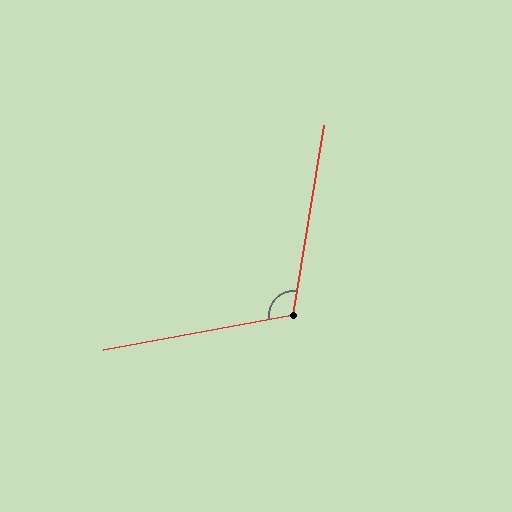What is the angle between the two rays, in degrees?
Approximately 110 degrees.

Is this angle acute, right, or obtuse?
It is obtuse.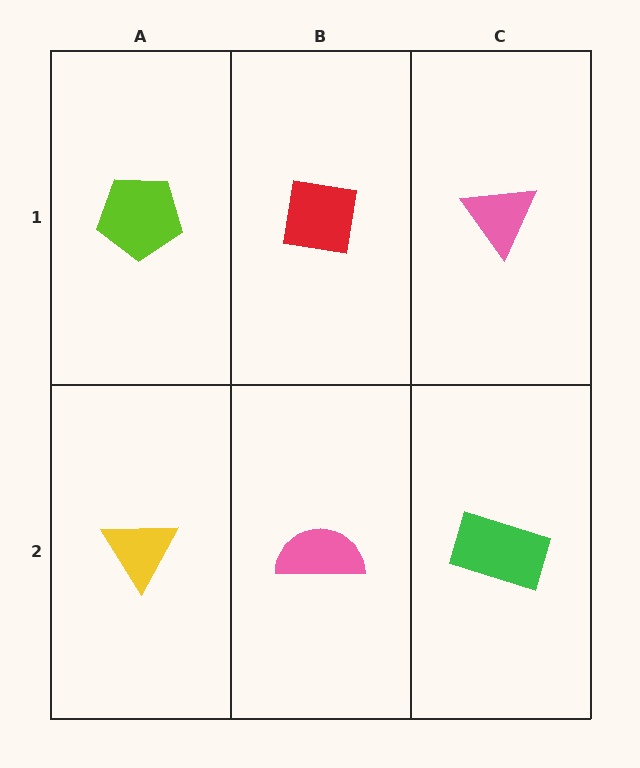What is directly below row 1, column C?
A green rectangle.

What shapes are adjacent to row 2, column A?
A lime pentagon (row 1, column A), a pink semicircle (row 2, column B).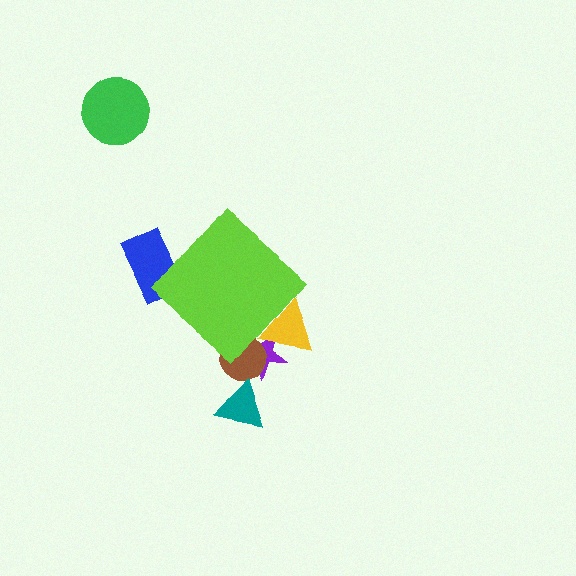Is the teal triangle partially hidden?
No, the teal triangle is fully visible.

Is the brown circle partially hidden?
Yes, the brown circle is partially hidden behind the lime diamond.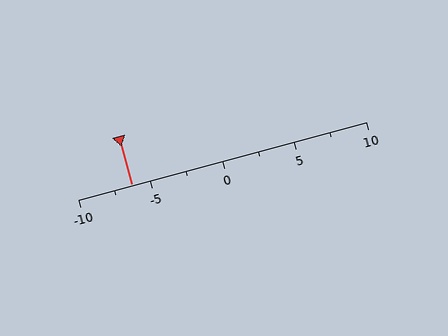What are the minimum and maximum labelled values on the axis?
The axis runs from -10 to 10.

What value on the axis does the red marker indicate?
The marker indicates approximately -6.2.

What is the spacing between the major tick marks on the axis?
The major ticks are spaced 5 apart.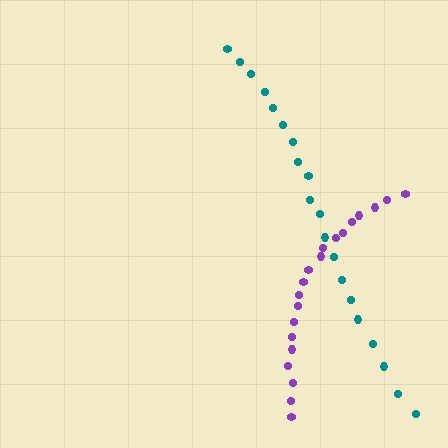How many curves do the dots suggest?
There are 2 distinct paths.